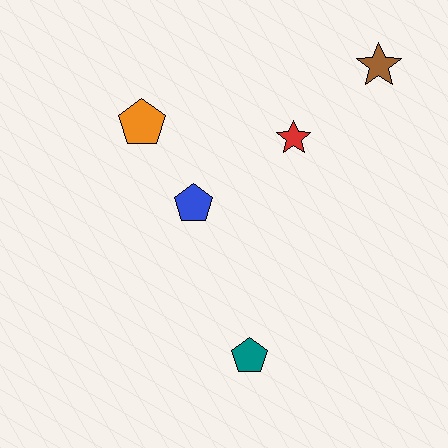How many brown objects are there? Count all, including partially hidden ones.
There is 1 brown object.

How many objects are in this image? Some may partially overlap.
There are 5 objects.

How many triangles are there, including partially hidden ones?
There are no triangles.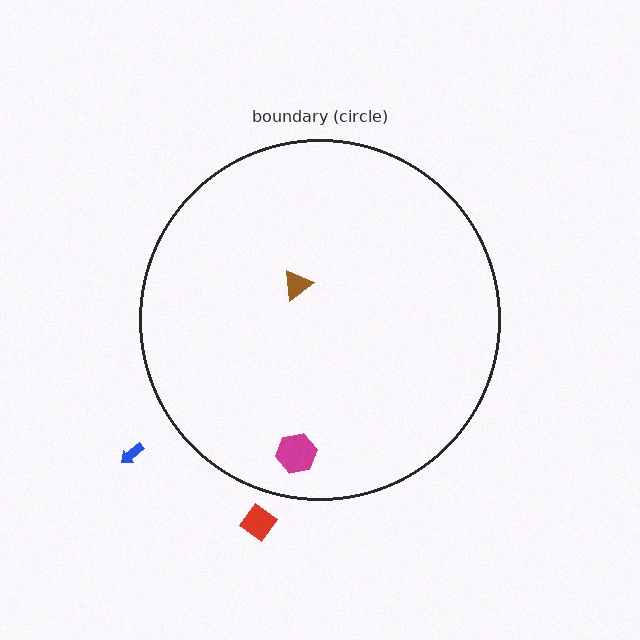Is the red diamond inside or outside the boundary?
Outside.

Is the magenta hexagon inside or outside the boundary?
Inside.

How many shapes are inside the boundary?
2 inside, 2 outside.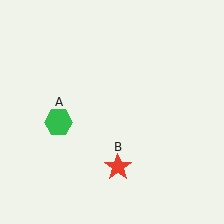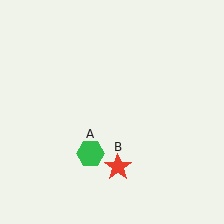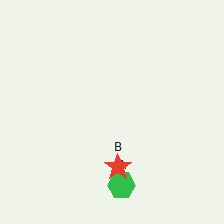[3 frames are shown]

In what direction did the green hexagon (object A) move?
The green hexagon (object A) moved down and to the right.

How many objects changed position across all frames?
1 object changed position: green hexagon (object A).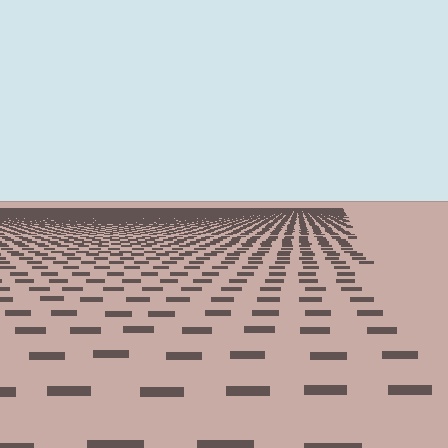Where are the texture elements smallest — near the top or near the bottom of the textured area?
Near the top.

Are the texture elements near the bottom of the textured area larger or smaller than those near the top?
Larger. Near the bottom, elements are closer to the viewer and appear at a bigger on-screen size.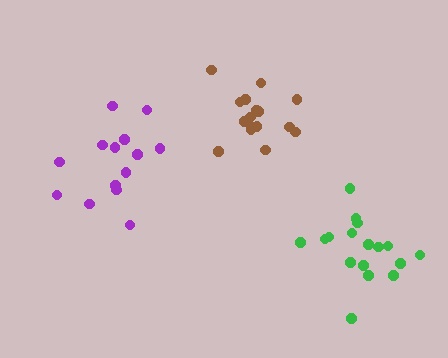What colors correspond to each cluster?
The clusters are colored: green, brown, purple.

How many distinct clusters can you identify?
There are 3 distinct clusters.